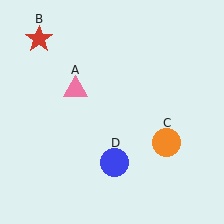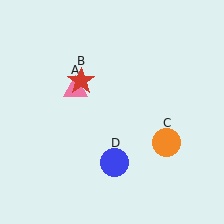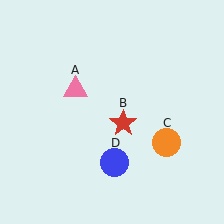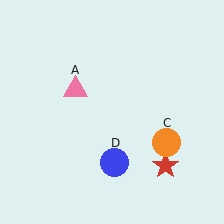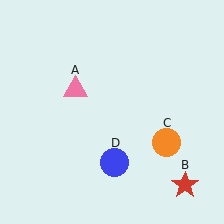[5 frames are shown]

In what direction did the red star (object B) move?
The red star (object B) moved down and to the right.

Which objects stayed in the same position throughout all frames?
Pink triangle (object A) and orange circle (object C) and blue circle (object D) remained stationary.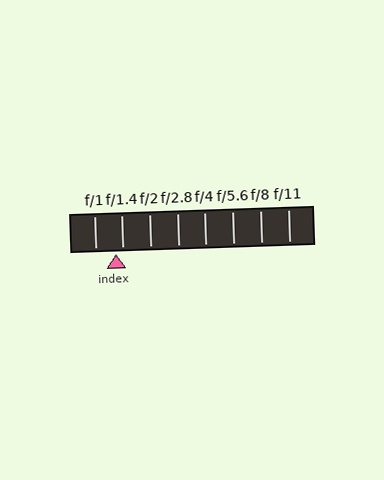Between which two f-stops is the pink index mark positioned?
The index mark is between f/1 and f/1.4.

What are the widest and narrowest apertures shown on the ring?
The widest aperture shown is f/1 and the narrowest is f/11.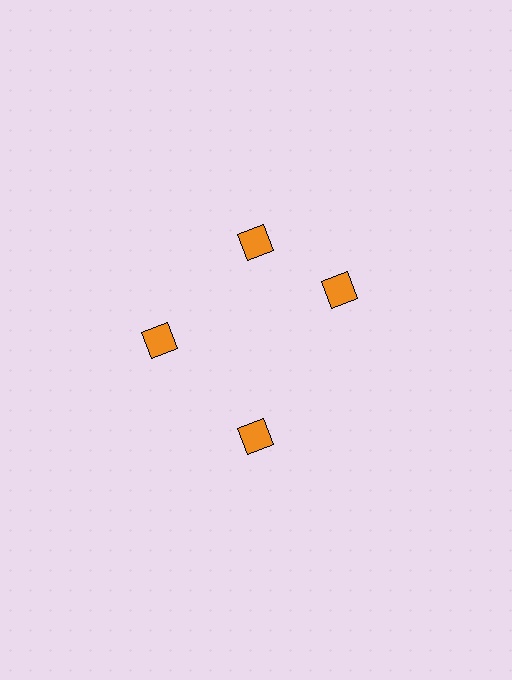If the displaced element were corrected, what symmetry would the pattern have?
It would have 4-fold rotational symmetry — the pattern would map onto itself every 90 degrees.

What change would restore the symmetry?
The symmetry would be restored by rotating it back into even spacing with its neighbors so that all 4 squares sit at equal angles and equal distance from the center.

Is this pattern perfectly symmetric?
No. The 4 orange squares are arranged in a ring, but one element near the 3 o'clock position is rotated out of alignment along the ring, breaking the 4-fold rotational symmetry.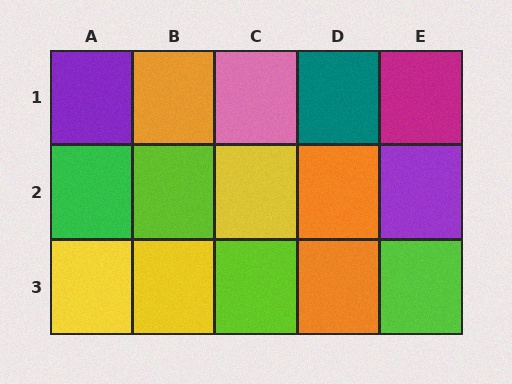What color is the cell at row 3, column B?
Yellow.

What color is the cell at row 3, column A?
Yellow.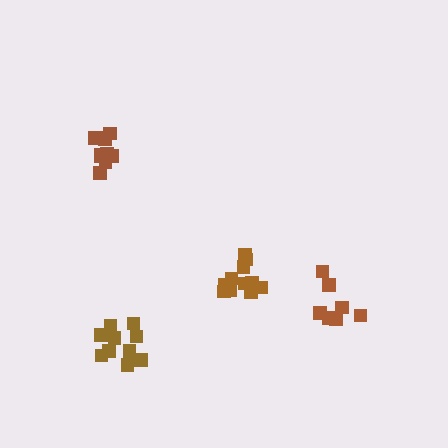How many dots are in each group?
Group 1: 12 dots, Group 2: 10 dots, Group 3: 7 dots, Group 4: 10 dots (39 total).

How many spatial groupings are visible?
There are 4 spatial groupings.